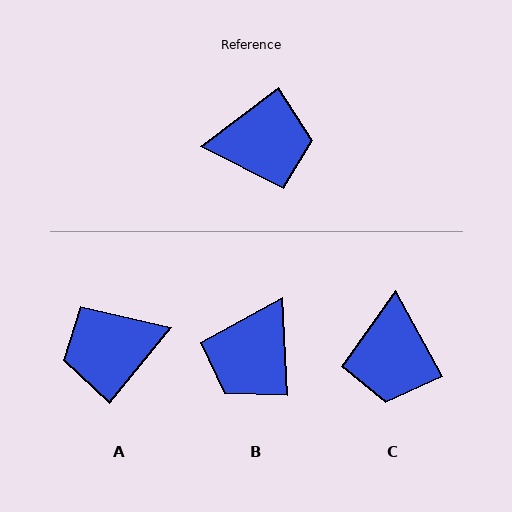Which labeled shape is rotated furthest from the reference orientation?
A, about 167 degrees away.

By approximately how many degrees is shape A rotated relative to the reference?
Approximately 167 degrees clockwise.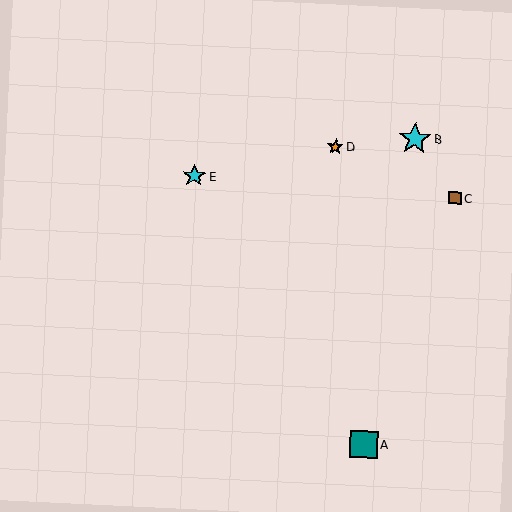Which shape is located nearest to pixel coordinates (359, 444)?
The teal square (labeled A) at (364, 444) is nearest to that location.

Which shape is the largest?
The cyan star (labeled B) is the largest.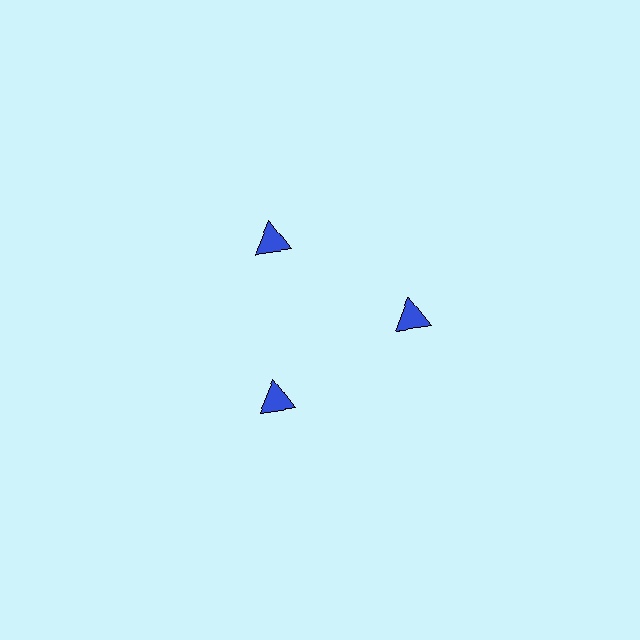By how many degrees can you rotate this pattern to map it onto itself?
The pattern maps onto itself every 120 degrees of rotation.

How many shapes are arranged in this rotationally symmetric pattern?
There are 3 shapes, arranged in 3 groups of 1.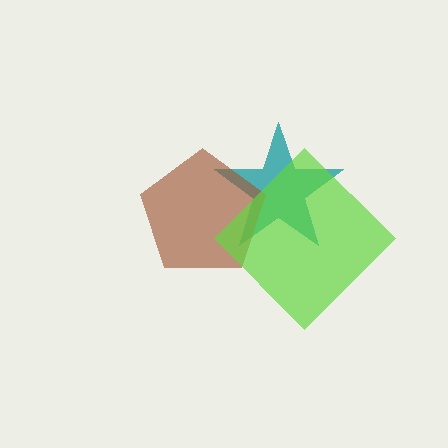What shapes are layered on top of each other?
The layered shapes are: a teal star, a brown pentagon, a lime diamond.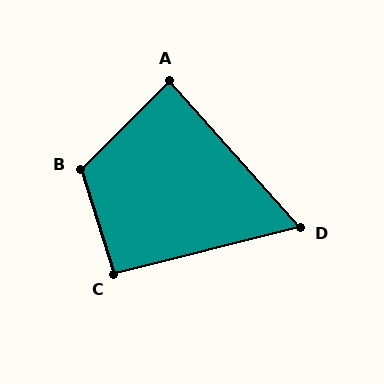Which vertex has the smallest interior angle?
D, at approximately 62 degrees.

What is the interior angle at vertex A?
Approximately 87 degrees (approximately right).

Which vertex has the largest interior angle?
B, at approximately 118 degrees.